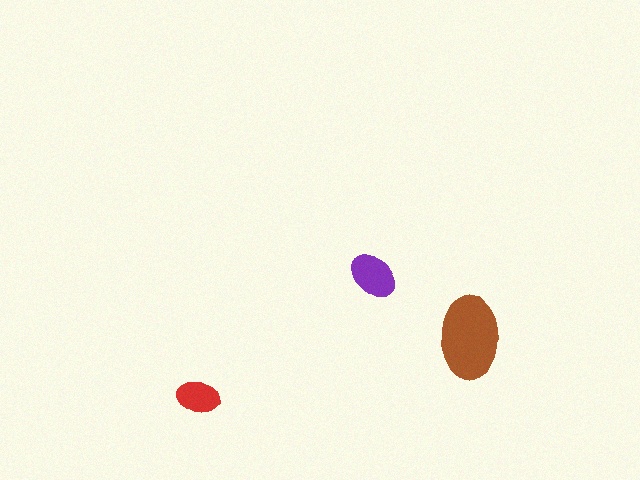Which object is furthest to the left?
The red ellipse is leftmost.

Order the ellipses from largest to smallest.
the brown one, the purple one, the red one.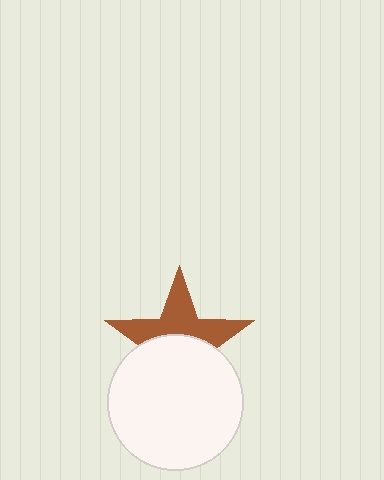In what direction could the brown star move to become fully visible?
The brown star could move up. That would shift it out from behind the white circle entirely.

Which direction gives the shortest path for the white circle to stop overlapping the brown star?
Moving down gives the shortest separation.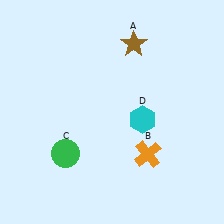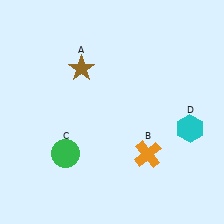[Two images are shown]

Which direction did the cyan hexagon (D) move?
The cyan hexagon (D) moved right.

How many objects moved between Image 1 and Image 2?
2 objects moved between the two images.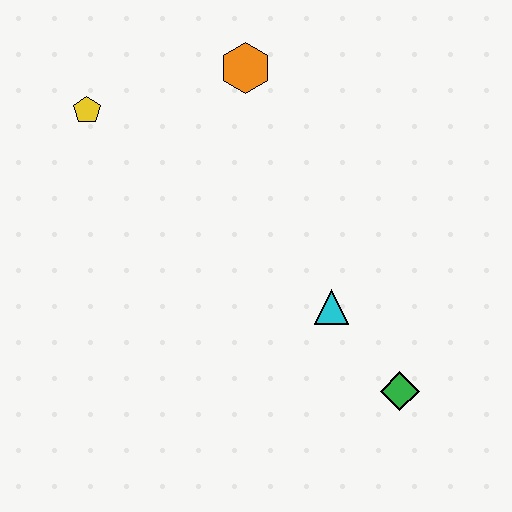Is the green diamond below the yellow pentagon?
Yes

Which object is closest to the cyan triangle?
The green diamond is closest to the cyan triangle.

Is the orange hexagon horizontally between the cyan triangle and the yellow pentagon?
Yes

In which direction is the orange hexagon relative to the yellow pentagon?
The orange hexagon is to the right of the yellow pentagon.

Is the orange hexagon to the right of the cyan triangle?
No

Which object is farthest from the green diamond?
The yellow pentagon is farthest from the green diamond.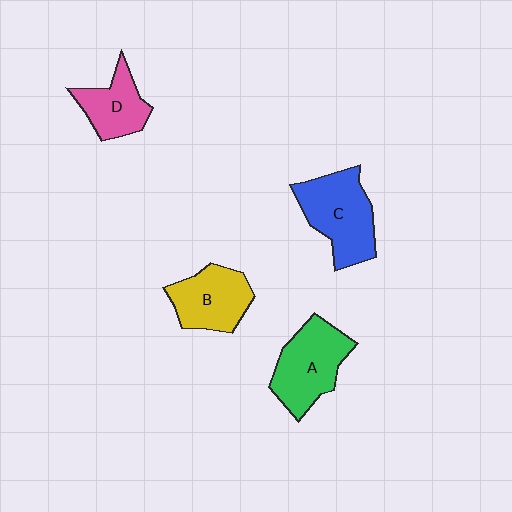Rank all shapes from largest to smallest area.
From largest to smallest: C (blue), A (green), B (yellow), D (pink).